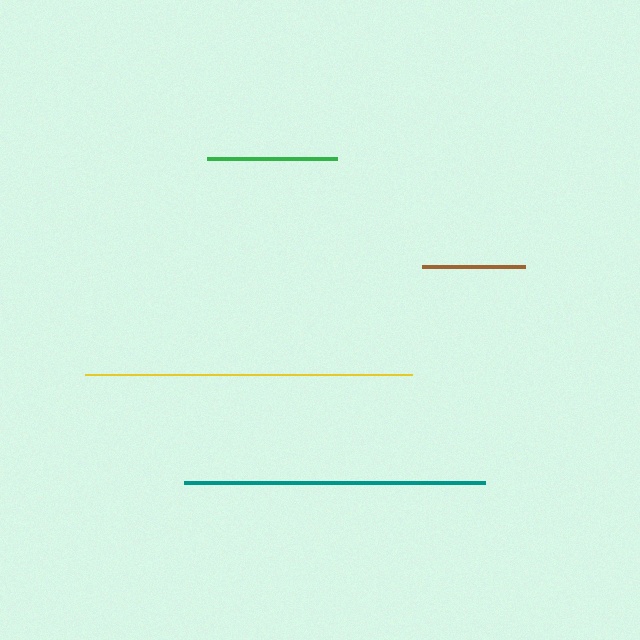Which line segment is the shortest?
The brown line is the shortest at approximately 104 pixels.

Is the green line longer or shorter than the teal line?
The teal line is longer than the green line.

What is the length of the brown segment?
The brown segment is approximately 104 pixels long.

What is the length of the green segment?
The green segment is approximately 130 pixels long.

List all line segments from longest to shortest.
From longest to shortest: yellow, teal, green, brown.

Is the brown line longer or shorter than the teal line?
The teal line is longer than the brown line.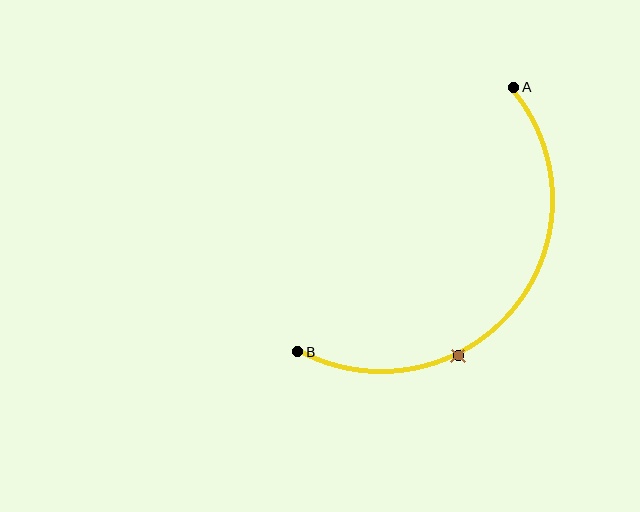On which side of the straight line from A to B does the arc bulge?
The arc bulges below and to the right of the straight line connecting A and B.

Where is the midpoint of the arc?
The arc midpoint is the point on the curve farthest from the straight line joining A and B. It sits below and to the right of that line.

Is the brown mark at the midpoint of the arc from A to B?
No. The brown mark lies on the arc but is closer to endpoint B. The arc midpoint would be at the point on the curve equidistant along the arc from both A and B.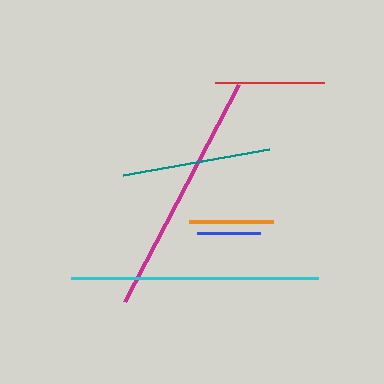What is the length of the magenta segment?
The magenta segment is approximately 245 pixels long.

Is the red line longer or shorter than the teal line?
The teal line is longer than the red line.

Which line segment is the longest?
The cyan line is the longest at approximately 247 pixels.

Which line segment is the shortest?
The blue line is the shortest at approximately 63 pixels.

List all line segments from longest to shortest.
From longest to shortest: cyan, magenta, teal, red, orange, blue.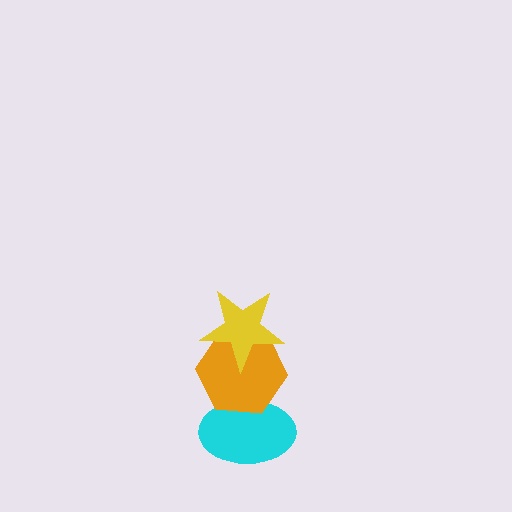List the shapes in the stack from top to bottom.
From top to bottom: the yellow star, the orange hexagon, the cyan ellipse.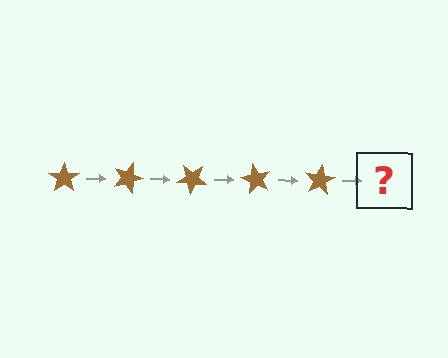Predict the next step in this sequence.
The next step is a brown star rotated 100 degrees.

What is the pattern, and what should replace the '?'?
The pattern is that the star rotates 20 degrees each step. The '?' should be a brown star rotated 100 degrees.